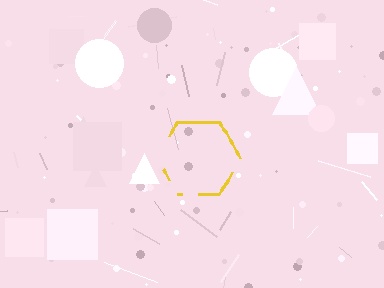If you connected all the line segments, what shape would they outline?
They would outline a hexagon.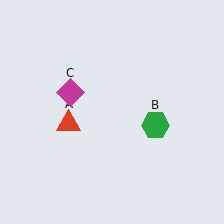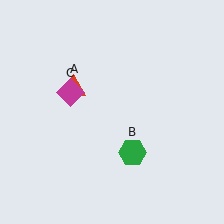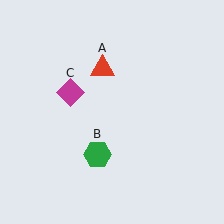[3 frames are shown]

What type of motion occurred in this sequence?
The red triangle (object A), green hexagon (object B) rotated clockwise around the center of the scene.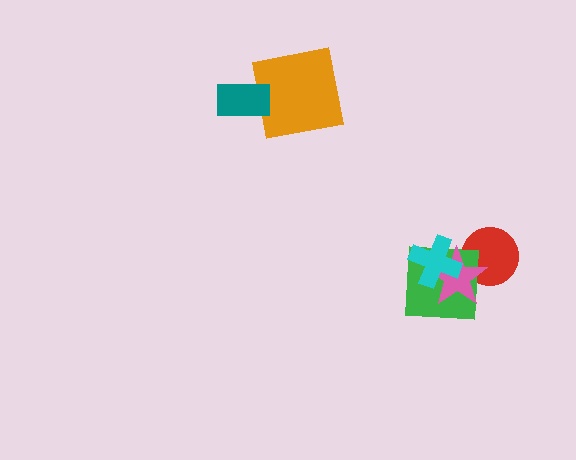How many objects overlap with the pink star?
3 objects overlap with the pink star.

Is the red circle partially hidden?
Yes, it is partially covered by another shape.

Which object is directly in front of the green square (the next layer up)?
The pink star is directly in front of the green square.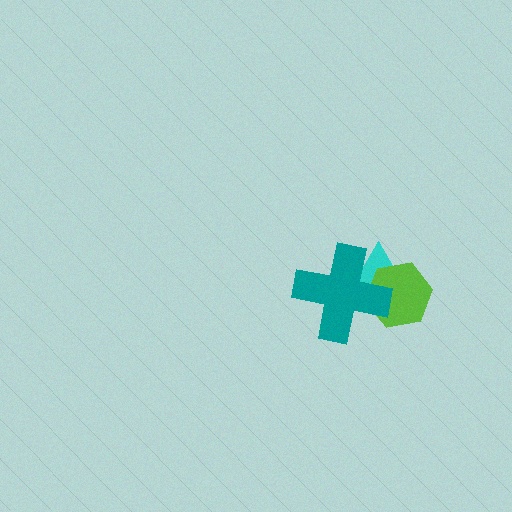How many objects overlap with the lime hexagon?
2 objects overlap with the lime hexagon.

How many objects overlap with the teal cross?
2 objects overlap with the teal cross.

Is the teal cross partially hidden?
No, no other shape covers it.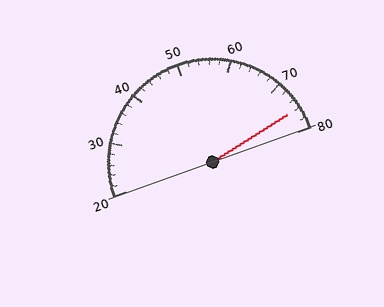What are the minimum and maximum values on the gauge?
The gauge ranges from 20 to 80.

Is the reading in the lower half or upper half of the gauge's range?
The reading is in the upper half of the range (20 to 80).